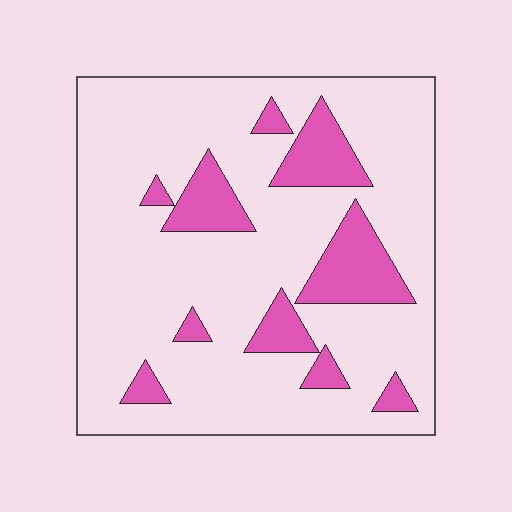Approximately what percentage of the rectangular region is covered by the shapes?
Approximately 20%.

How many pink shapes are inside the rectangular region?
10.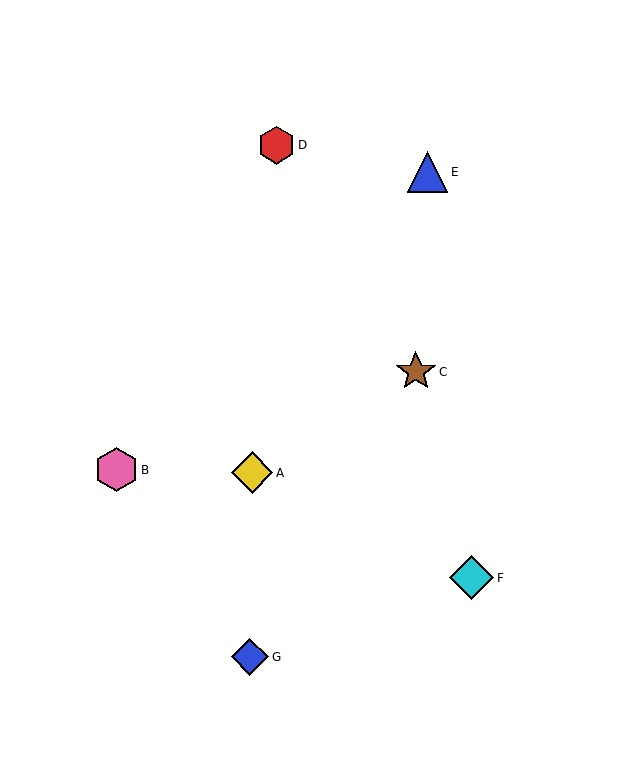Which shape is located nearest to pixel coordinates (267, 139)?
The red hexagon (labeled D) at (276, 145) is nearest to that location.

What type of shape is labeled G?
Shape G is a blue diamond.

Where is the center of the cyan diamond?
The center of the cyan diamond is at (472, 578).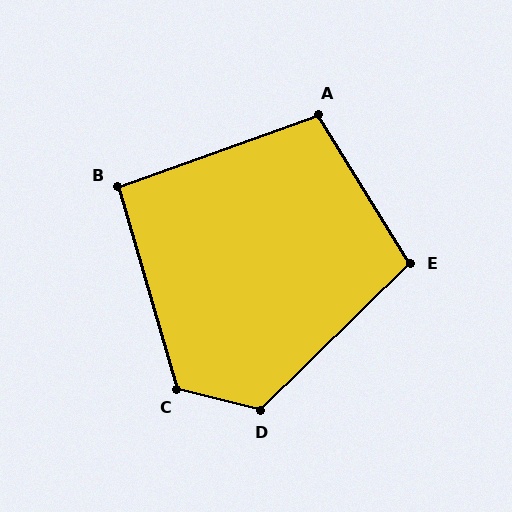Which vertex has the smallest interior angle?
B, at approximately 93 degrees.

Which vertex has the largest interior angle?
D, at approximately 121 degrees.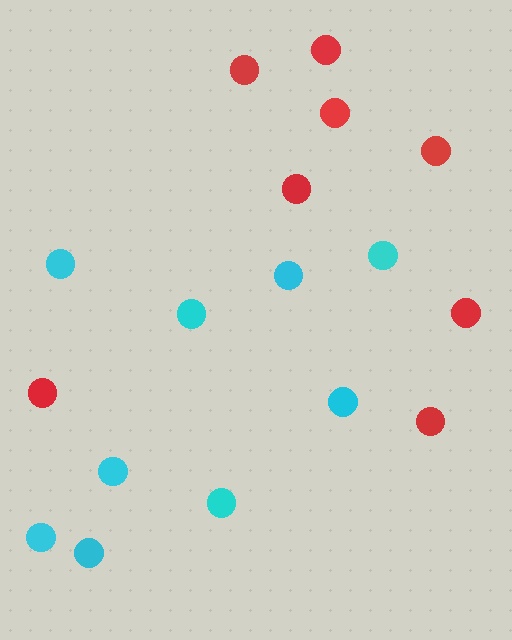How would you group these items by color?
There are 2 groups: one group of red circles (8) and one group of cyan circles (9).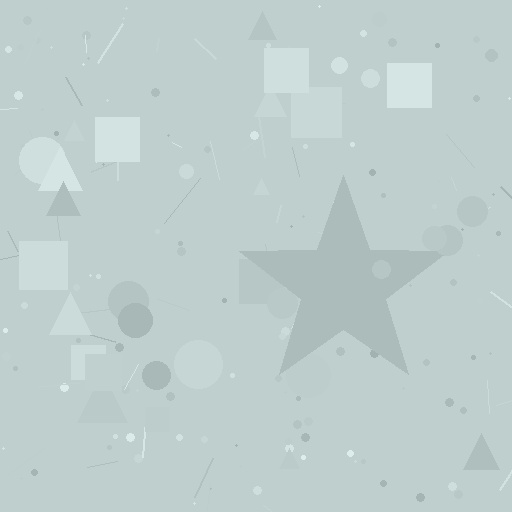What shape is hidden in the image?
A star is hidden in the image.